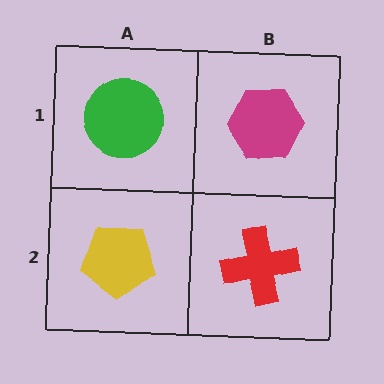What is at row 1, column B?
A magenta hexagon.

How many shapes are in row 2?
2 shapes.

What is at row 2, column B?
A red cross.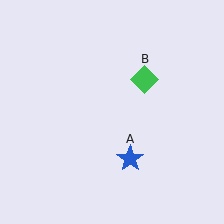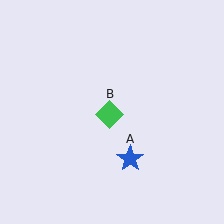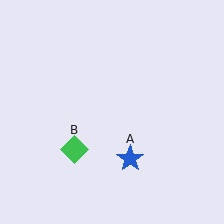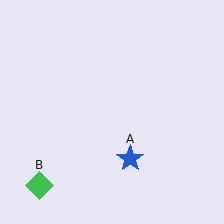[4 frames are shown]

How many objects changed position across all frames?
1 object changed position: green diamond (object B).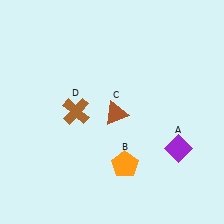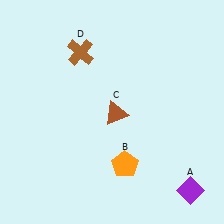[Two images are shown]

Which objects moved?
The objects that moved are: the purple diamond (A), the brown cross (D).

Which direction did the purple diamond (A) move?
The purple diamond (A) moved down.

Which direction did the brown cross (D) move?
The brown cross (D) moved up.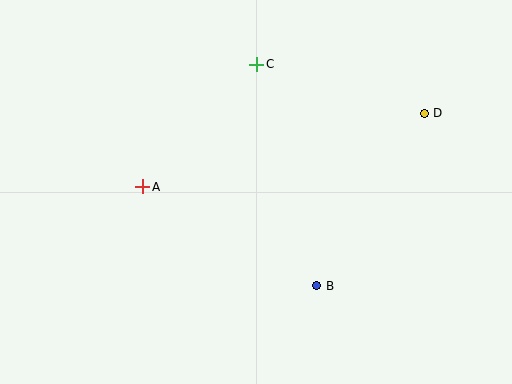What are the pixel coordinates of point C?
Point C is at (257, 64).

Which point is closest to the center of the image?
Point B at (317, 286) is closest to the center.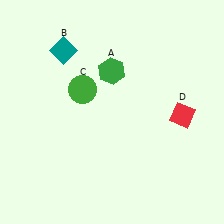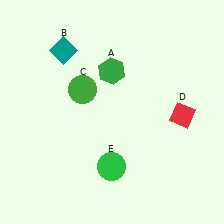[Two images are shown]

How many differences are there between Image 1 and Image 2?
There is 1 difference between the two images.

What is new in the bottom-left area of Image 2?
A green circle (E) was added in the bottom-left area of Image 2.